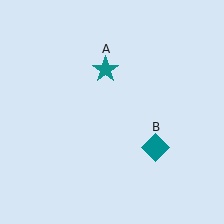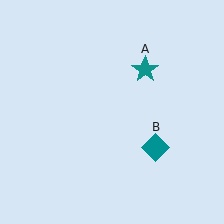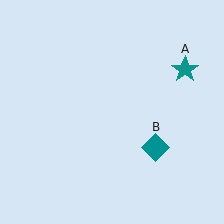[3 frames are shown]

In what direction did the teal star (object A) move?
The teal star (object A) moved right.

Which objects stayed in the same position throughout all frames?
Teal diamond (object B) remained stationary.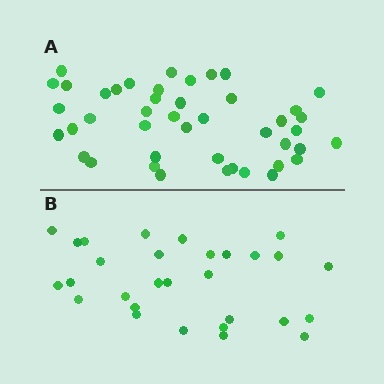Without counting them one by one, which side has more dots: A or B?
Region A (the top region) has more dots.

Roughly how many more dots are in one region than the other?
Region A has approximately 15 more dots than region B.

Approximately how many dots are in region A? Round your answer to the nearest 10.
About 40 dots. (The exact count is 44, which rounds to 40.)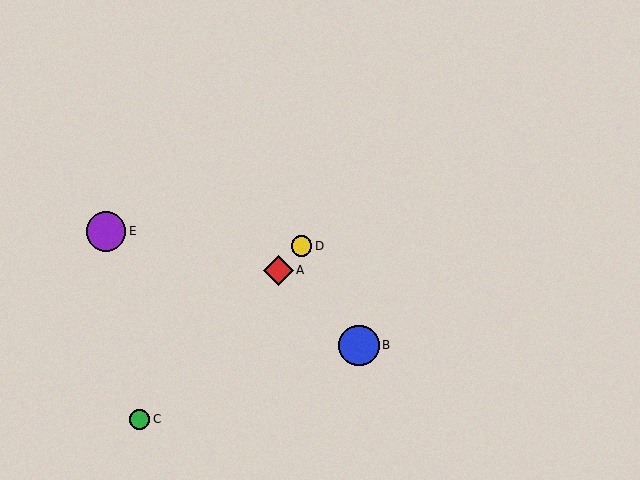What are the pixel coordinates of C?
Object C is at (140, 419).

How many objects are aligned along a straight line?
3 objects (A, C, D) are aligned along a straight line.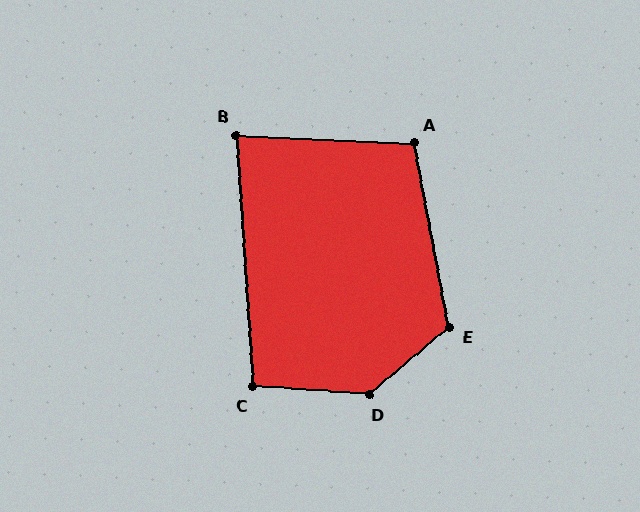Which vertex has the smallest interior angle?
B, at approximately 84 degrees.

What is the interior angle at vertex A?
Approximately 103 degrees (obtuse).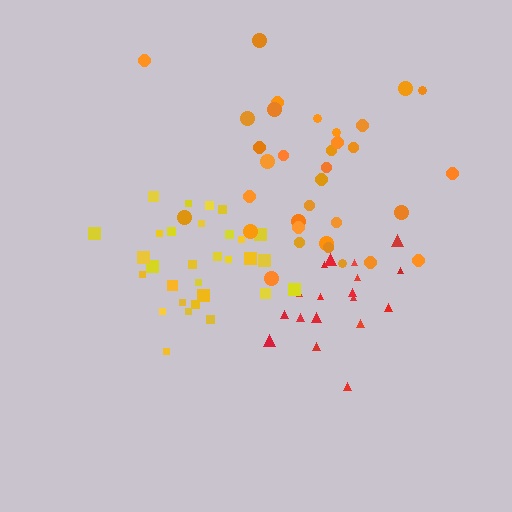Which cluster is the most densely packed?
Yellow.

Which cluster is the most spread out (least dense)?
Orange.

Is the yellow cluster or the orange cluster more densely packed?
Yellow.